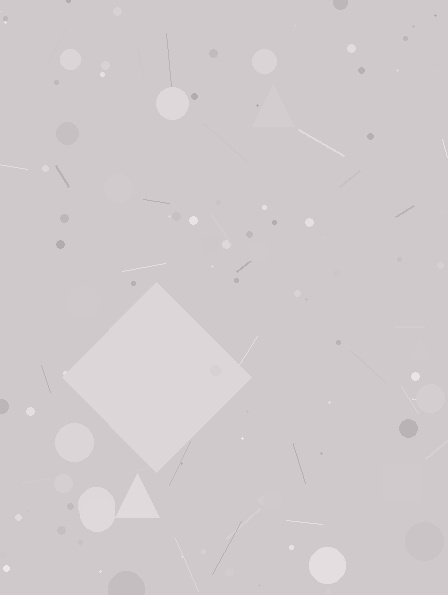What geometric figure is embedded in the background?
A diamond is embedded in the background.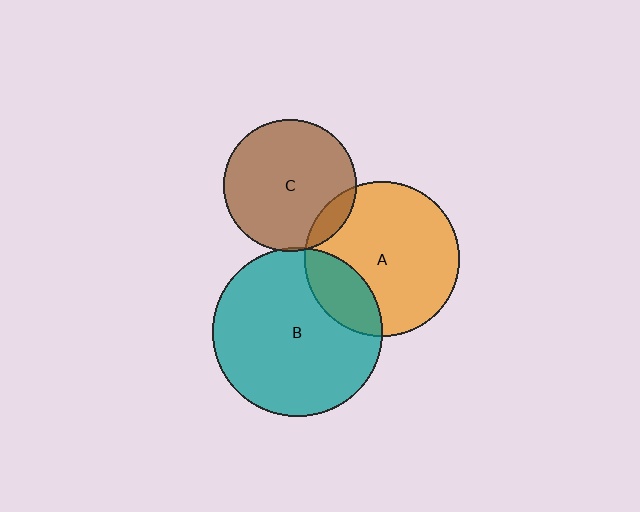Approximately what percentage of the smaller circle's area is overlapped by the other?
Approximately 10%.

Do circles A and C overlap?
Yes.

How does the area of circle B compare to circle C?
Approximately 1.6 times.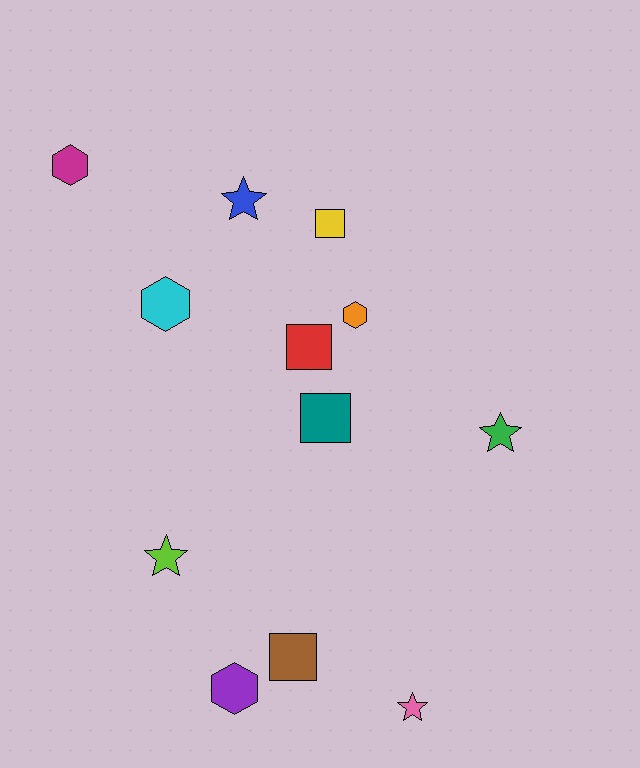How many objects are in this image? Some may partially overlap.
There are 12 objects.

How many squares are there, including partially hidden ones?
There are 4 squares.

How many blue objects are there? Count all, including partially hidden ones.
There is 1 blue object.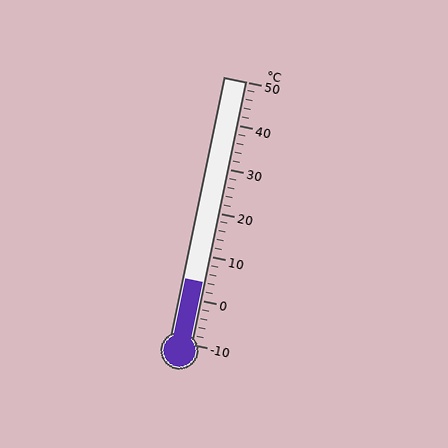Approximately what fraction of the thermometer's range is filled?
The thermometer is filled to approximately 25% of its range.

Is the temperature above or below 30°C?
The temperature is below 30°C.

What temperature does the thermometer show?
The thermometer shows approximately 4°C.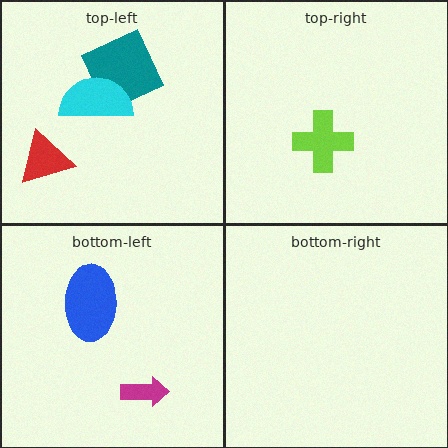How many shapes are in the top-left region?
3.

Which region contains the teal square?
The top-left region.